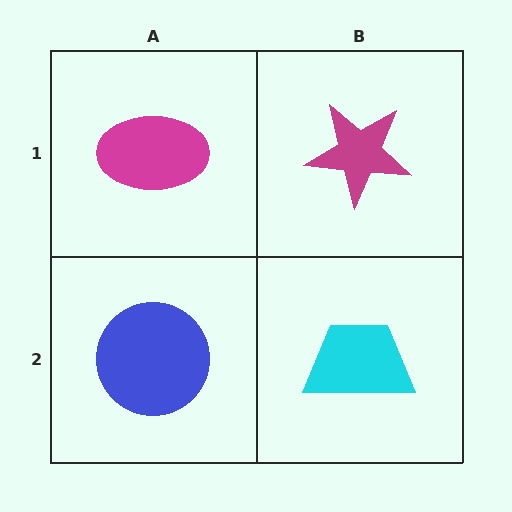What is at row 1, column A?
A magenta ellipse.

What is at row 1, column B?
A magenta star.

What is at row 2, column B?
A cyan trapezoid.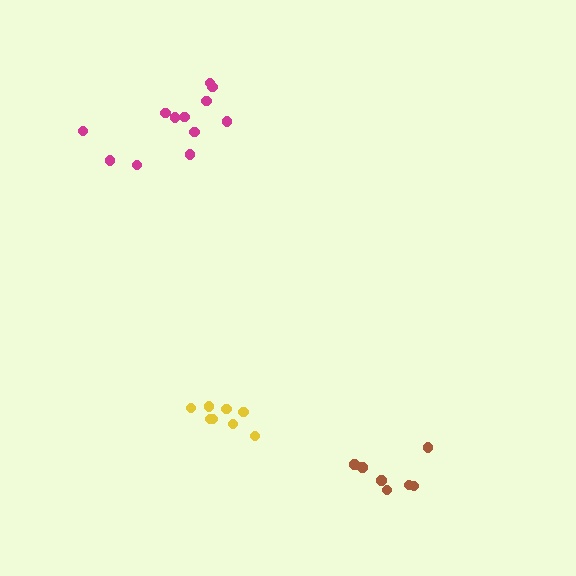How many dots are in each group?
Group 1: 8 dots, Group 2: 7 dots, Group 3: 12 dots (27 total).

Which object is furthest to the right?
The brown cluster is rightmost.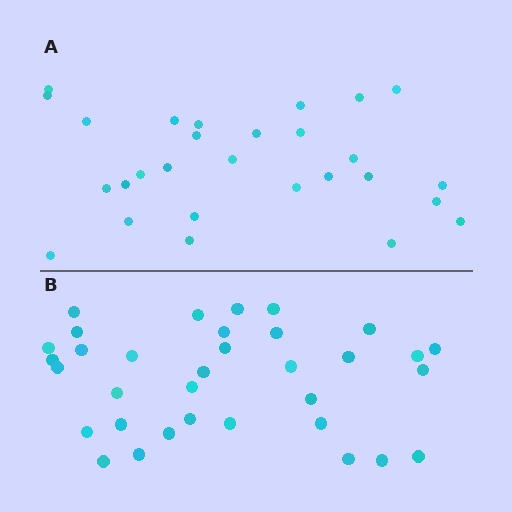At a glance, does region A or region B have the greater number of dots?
Region B (the bottom region) has more dots.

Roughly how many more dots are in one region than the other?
Region B has about 6 more dots than region A.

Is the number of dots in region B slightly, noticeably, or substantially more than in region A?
Region B has only slightly more — the two regions are fairly close. The ratio is roughly 1.2 to 1.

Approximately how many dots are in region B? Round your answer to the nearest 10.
About 30 dots. (The exact count is 34, which rounds to 30.)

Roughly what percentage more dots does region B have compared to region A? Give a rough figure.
About 20% more.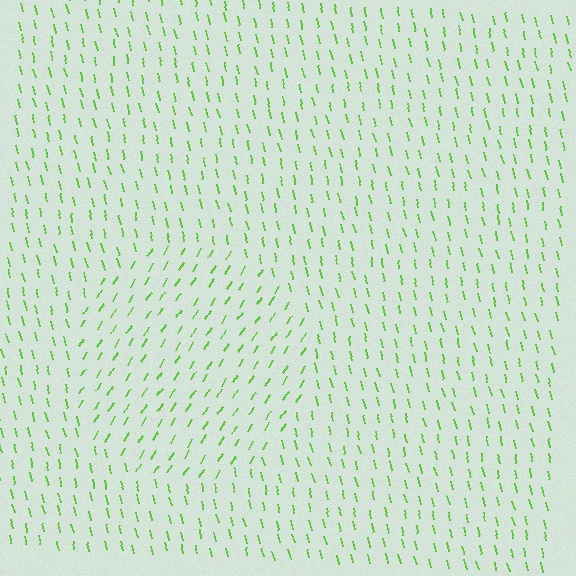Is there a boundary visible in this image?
Yes, there is a texture boundary formed by a change in line orientation.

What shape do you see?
I see a circle.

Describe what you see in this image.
The image is filled with small lime line segments. A circle region in the image has lines oriented differently from the surrounding lines, creating a visible texture boundary.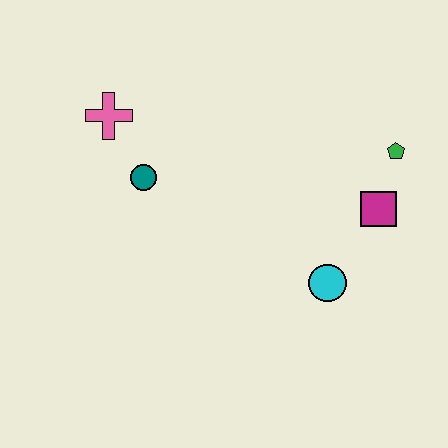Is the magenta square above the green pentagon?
No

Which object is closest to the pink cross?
The teal circle is closest to the pink cross.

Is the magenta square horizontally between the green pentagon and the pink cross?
Yes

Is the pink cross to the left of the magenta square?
Yes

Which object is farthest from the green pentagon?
The pink cross is farthest from the green pentagon.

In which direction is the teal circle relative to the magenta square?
The teal circle is to the left of the magenta square.